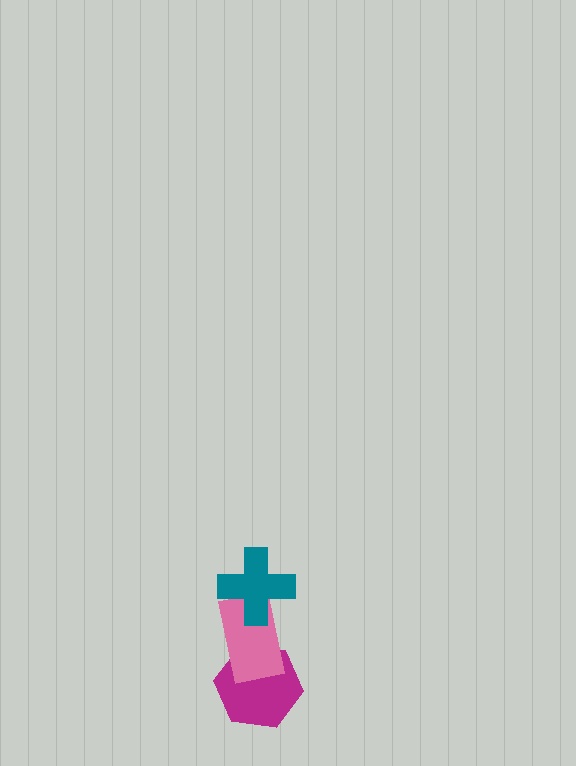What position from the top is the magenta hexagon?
The magenta hexagon is 3rd from the top.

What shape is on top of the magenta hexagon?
The pink rectangle is on top of the magenta hexagon.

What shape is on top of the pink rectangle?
The teal cross is on top of the pink rectangle.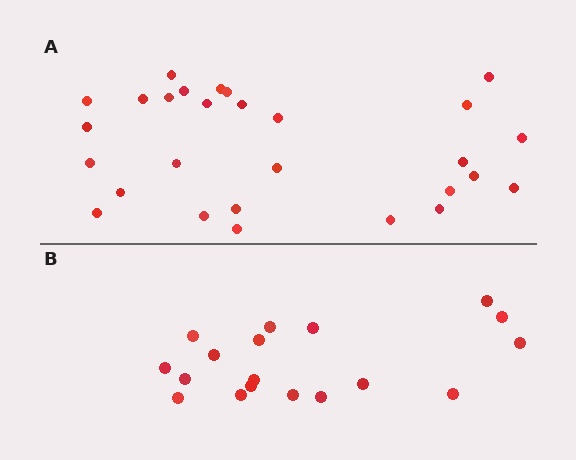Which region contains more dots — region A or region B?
Region A (the top region) has more dots.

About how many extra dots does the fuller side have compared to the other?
Region A has roughly 10 or so more dots than region B.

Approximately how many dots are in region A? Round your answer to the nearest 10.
About 30 dots. (The exact count is 28, which rounds to 30.)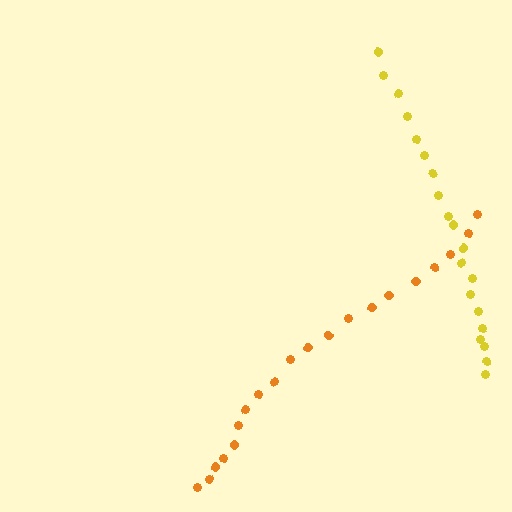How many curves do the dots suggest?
There are 2 distinct paths.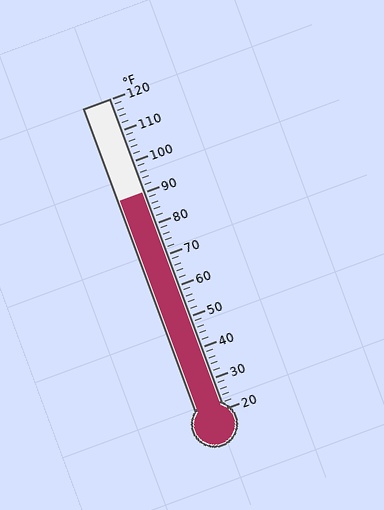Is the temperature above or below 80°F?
The temperature is above 80°F.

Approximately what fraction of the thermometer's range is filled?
The thermometer is filled to approximately 70% of its range.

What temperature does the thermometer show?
The thermometer shows approximately 90°F.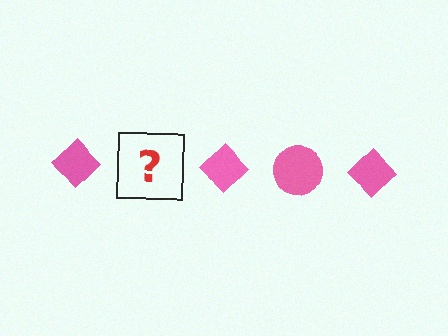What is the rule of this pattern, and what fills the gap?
The rule is that the pattern cycles through diamond, circle shapes in pink. The gap should be filled with a pink circle.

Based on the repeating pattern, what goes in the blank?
The blank should be a pink circle.